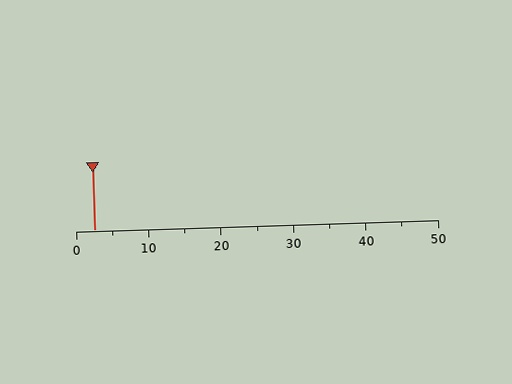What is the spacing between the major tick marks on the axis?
The major ticks are spaced 10 apart.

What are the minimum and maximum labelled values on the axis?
The axis runs from 0 to 50.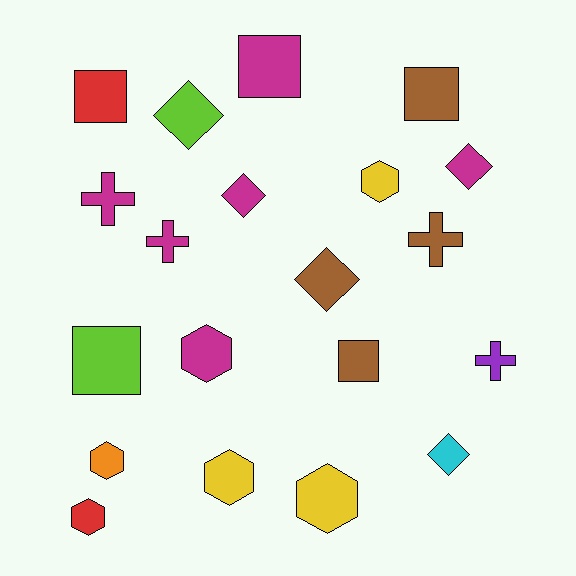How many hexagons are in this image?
There are 6 hexagons.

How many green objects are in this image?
There are no green objects.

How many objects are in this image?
There are 20 objects.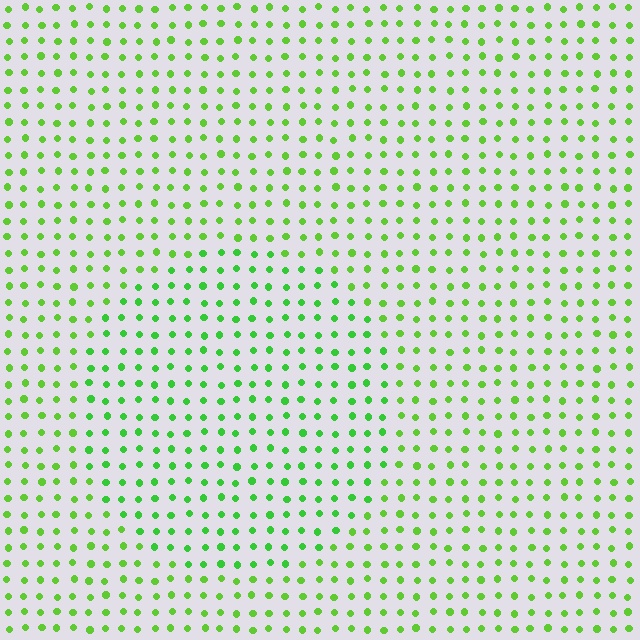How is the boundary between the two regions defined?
The boundary is defined purely by a slight shift in hue (about 19 degrees). Spacing, size, and orientation are identical on both sides.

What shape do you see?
I see a circle.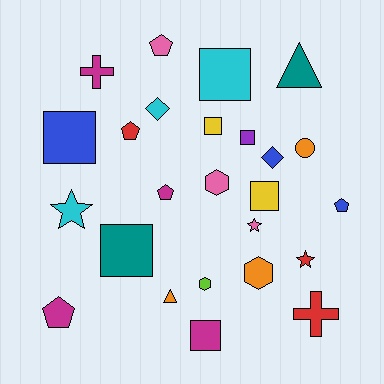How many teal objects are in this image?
There are 2 teal objects.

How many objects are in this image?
There are 25 objects.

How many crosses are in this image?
There are 2 crosses.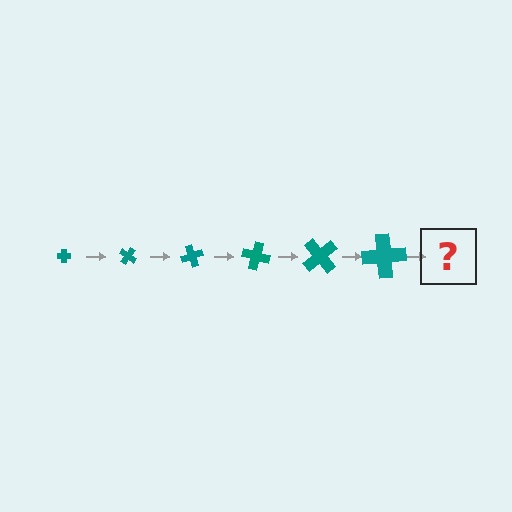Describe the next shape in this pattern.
It should be a cross, larger than the previous one and rotated 210 degrees from the start.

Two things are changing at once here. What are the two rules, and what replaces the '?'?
The two rules are that the cross grows larger each step and it rotates 35 degrees each step. The '?' should be a cross, larger than the previous one and rotated 210 degrees from the start.